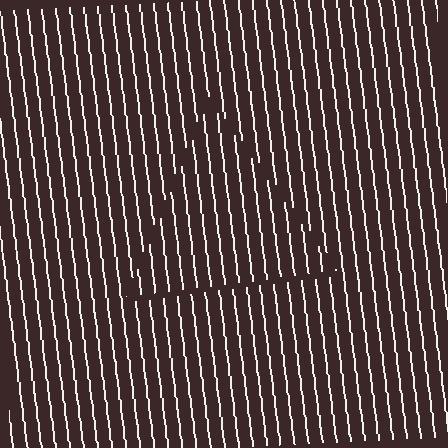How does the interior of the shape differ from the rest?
The interior of the shape contains the same grating, shifted by half a period — the contour is defined by the phase discontinuity where line-ends from the inner and outer gratings abut.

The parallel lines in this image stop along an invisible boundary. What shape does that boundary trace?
An illusory triangle. The interior of the shape contains the same grating, shifted by half a period — the contour is defined by the phase discontinuity where line-ends from the inner and outer gratings abut.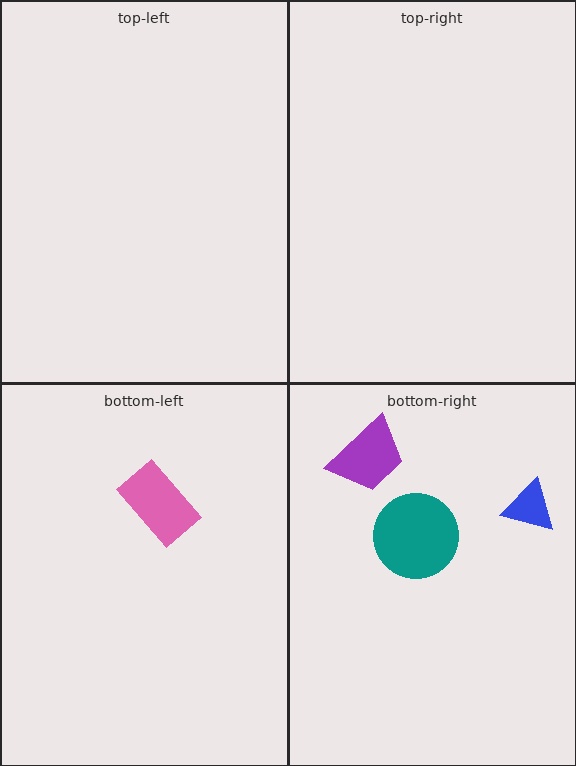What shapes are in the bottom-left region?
The pink rectangle.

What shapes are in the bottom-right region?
The blue triangle, the teal circle, the purple trapezoid.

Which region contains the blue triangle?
The bottom-right region.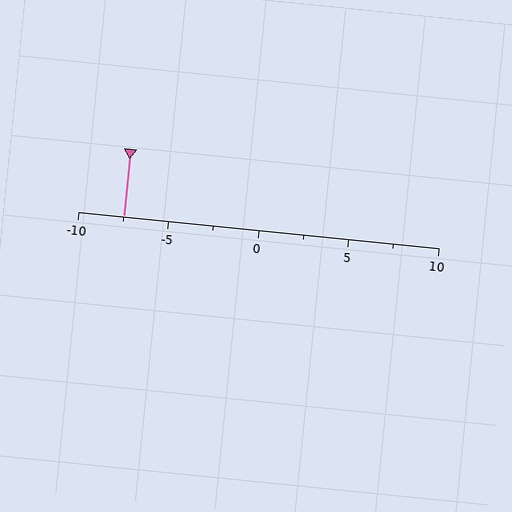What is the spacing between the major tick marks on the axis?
The major ticks are spaced 5 apart.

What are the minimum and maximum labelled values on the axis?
The axis runs from -10 to 10.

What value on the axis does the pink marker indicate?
The marker indicates approximately -7.5.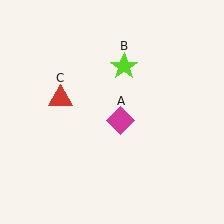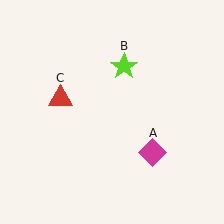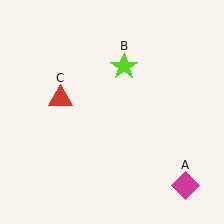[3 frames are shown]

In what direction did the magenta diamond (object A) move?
The magenta diamond (object A) moved down and to the right.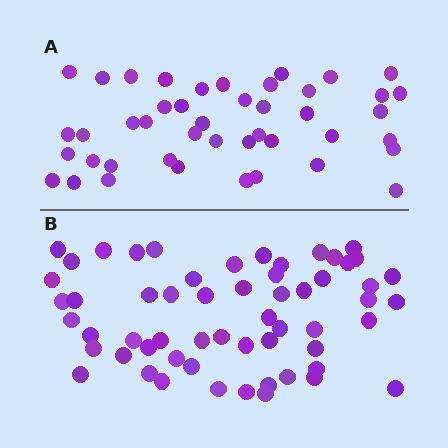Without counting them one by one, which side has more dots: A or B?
Region B (the bottom region) has more dots.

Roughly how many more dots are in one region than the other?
Region B has approximately 15 more dots than region A.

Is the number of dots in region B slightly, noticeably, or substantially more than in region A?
Region B has noticeably more, but not dramatically so. The ratio is roughly 1.3 to 1.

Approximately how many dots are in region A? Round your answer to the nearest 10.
About 40 dots. (The exact count is 44, which rounds to 40.)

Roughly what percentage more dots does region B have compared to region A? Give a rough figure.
About 30% more.